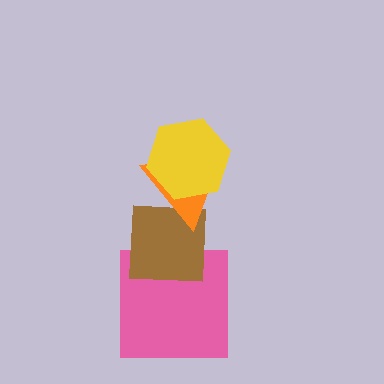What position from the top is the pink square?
The pink square is 4th from the top.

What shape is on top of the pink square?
The brown square is on top of the pink square.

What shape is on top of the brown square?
The orange triangle is on top of the brown square.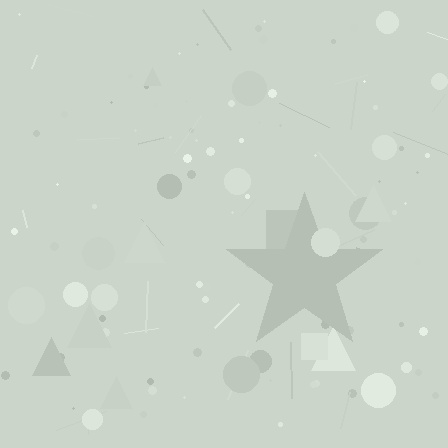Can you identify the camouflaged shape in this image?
The camouflaged shape is a star.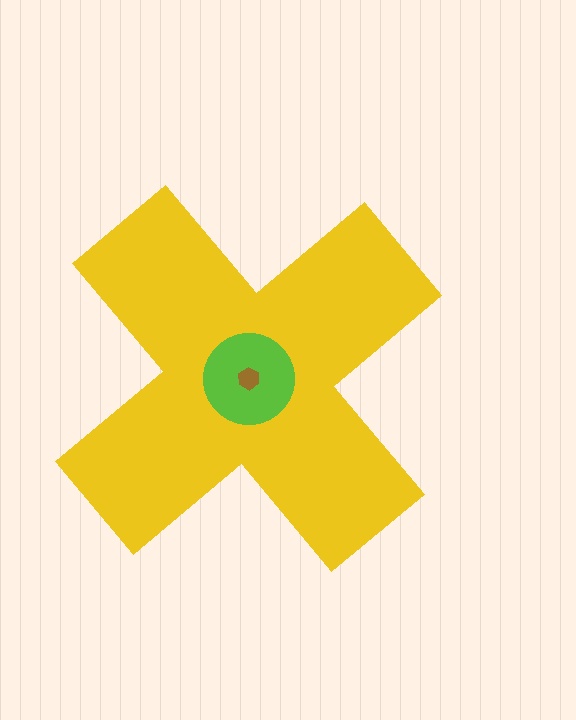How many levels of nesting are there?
3.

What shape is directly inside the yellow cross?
The lime circle.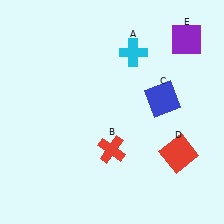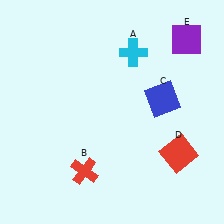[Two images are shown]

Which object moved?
The red cross (B) moved left.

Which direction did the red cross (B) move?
The red cross (B) moved left.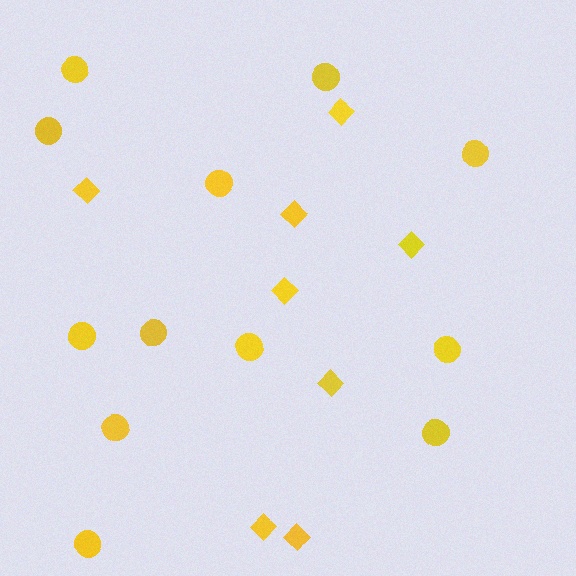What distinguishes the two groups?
There are 2 groups: one group of circles (12) and one group of diamonds (8).